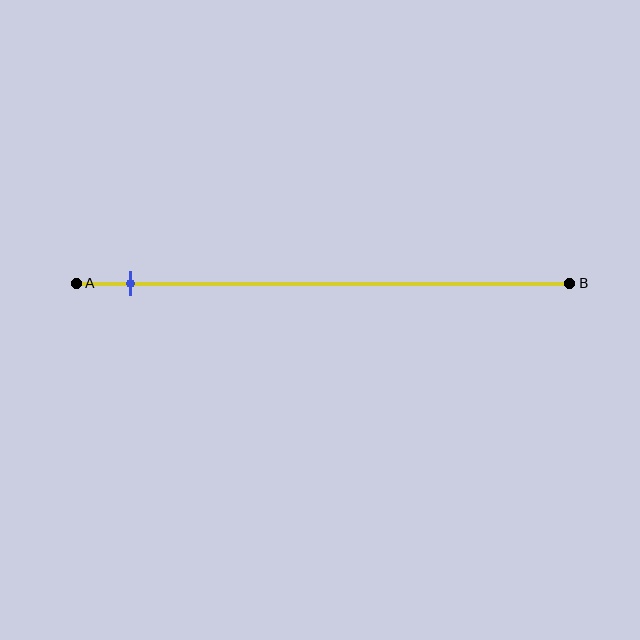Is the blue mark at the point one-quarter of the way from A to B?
No, the mark is at about 10% from A, not at the 25% one-quarter point.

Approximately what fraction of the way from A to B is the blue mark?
The blue mark is approximately 10% of the way from A to B.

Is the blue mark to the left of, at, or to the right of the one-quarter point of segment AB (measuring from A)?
The blue mark is to the left of the one-quarter point of segment AB.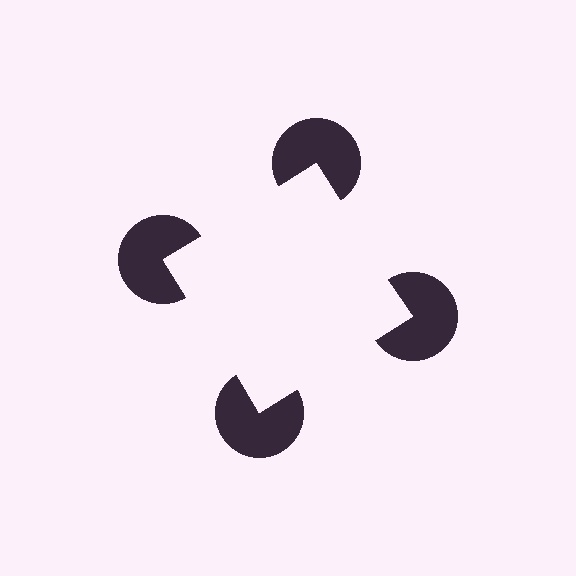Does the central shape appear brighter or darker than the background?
It typically appears slightly brighter than the background, even though no actual brightness change is drawn.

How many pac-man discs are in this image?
There are 4 — one at each vertex of the illusory square.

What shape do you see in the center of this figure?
An illusory square — its edges are inferred from the aligned wedge cuts in the pac-man discs, not physically drawn.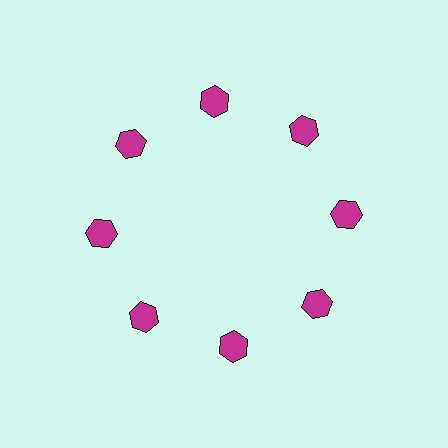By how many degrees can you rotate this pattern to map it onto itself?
The pattern maps onto itself every 45 degrees of rotation.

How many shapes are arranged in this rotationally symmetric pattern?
There are 8 shapes, arranged in 8 groups of 1.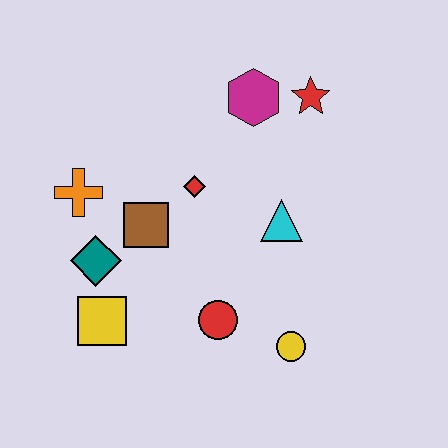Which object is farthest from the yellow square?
The red star is farthest from the yellow square.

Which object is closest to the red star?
The magenta hexagon is closest to the red star.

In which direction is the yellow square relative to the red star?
The yellow square is below the red star.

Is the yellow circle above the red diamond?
No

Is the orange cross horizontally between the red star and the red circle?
No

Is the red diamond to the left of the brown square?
No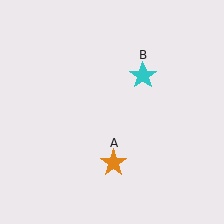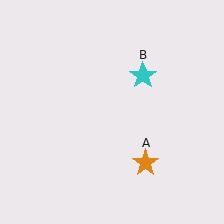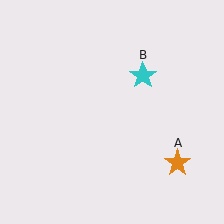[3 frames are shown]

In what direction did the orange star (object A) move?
The orange star (object A) moved right.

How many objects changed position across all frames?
1 object changed position: orange star (object A).